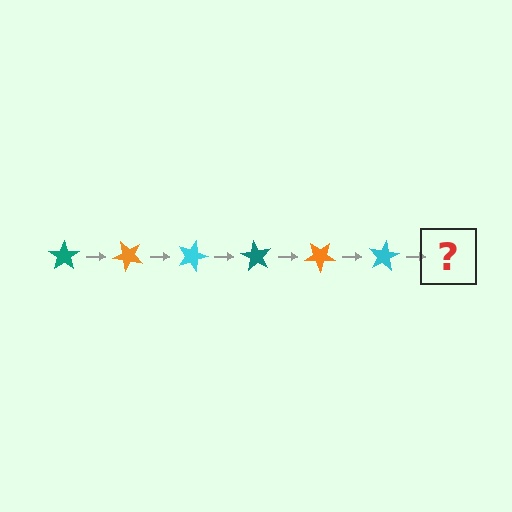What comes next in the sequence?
The next element should be a teal star, rotated 270 degrees from the start.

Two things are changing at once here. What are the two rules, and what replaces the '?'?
The two rules are that it rotates 45 degrees each step and the color cycles through teal, orange, and cyan. The '?' should be a teal star, rotated 270 degrees from the start.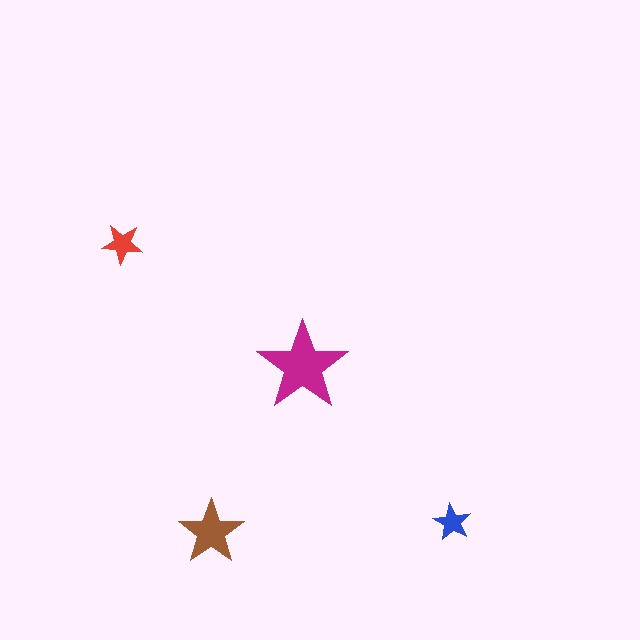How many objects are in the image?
There are 4 objects in the image.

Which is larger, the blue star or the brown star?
The brown one.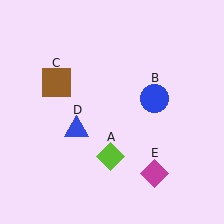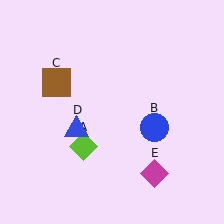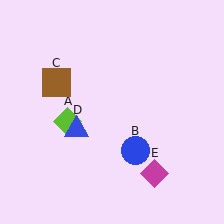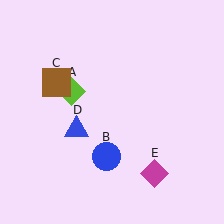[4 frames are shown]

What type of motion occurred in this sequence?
The lime diamond (object A), blue circle (object B) rotated clockwise around the center of the scene.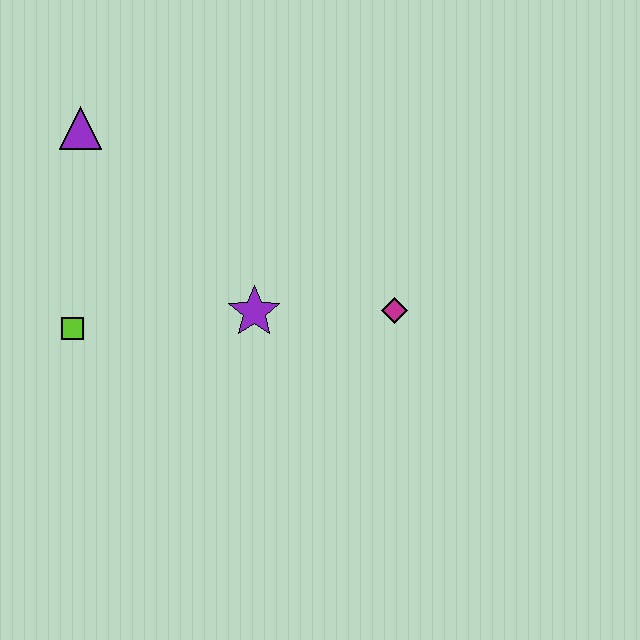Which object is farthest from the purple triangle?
The magenta diamond is farthest from the purple triangle.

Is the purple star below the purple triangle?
Yes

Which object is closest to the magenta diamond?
The purple star is closest to the magenta diamond.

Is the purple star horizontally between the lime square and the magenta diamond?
Yes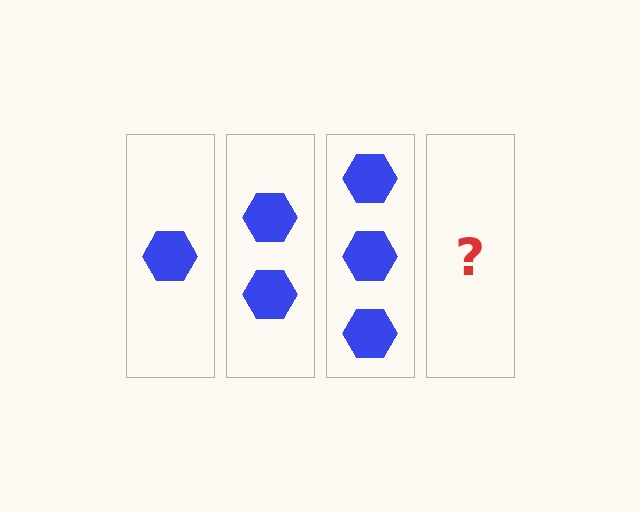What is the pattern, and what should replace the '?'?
The pattern is that each step adds one more hexagon. The '?' should be 4 hexagons.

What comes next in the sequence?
The next element should be 4 hexagons.